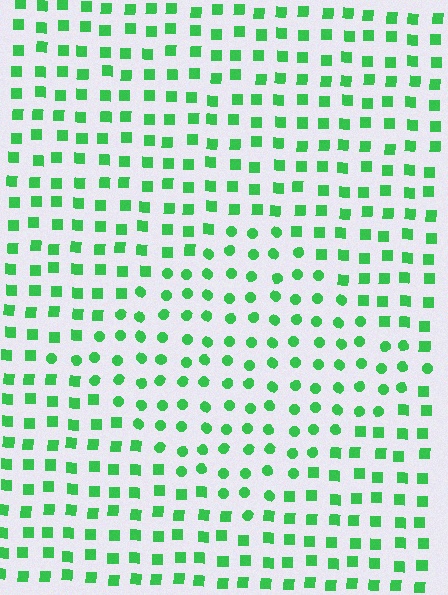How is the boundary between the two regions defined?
The boundary is defined by a change in element shape: circles inside vs. squares outside. All elements share the same color and spacing.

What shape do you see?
I see a diamond.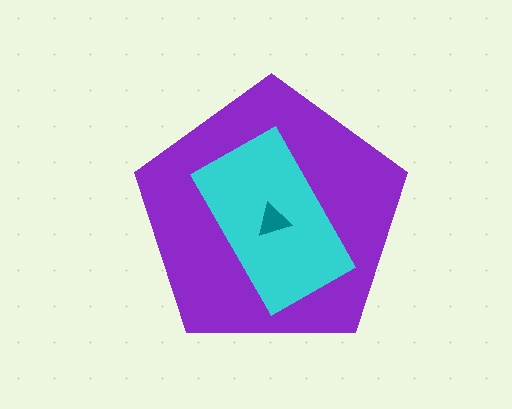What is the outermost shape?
The purple pentagon.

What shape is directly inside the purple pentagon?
The cyan rectangle.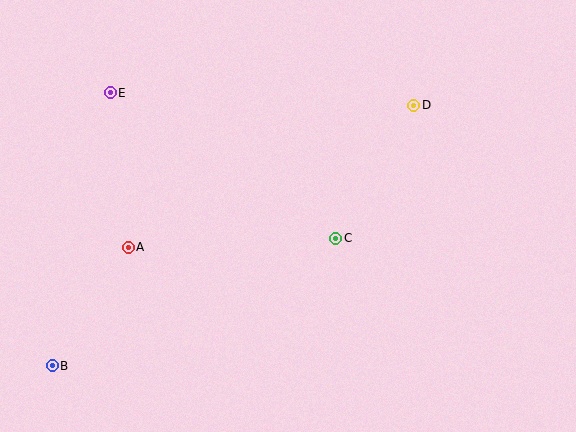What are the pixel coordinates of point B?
Point B is at (52, 366).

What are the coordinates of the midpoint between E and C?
The midpoint between E and C is at (223, 166).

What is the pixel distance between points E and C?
The distance between E and C is 269 pixels.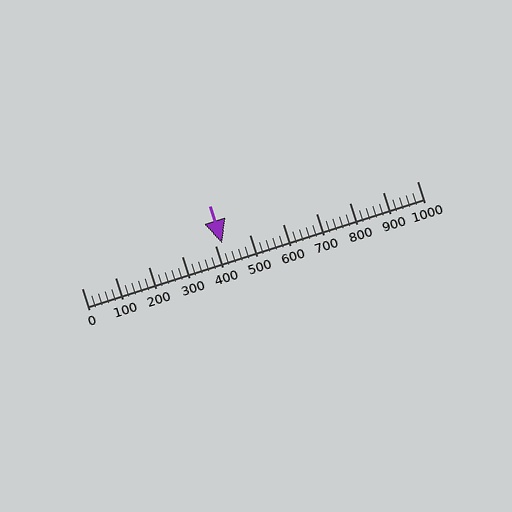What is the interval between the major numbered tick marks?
The major tick marks are spaced 100 units apart.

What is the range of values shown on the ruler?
The ruler shows values from 0 to 1000.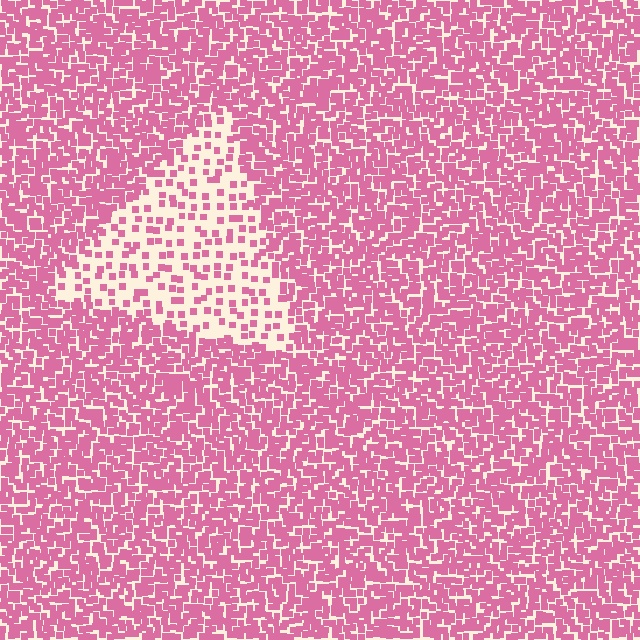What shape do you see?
I see a triangle.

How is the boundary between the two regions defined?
The boundary is defined by a change in element density (approximately 2.8x ratio). All elements are the same color, size, and shape.